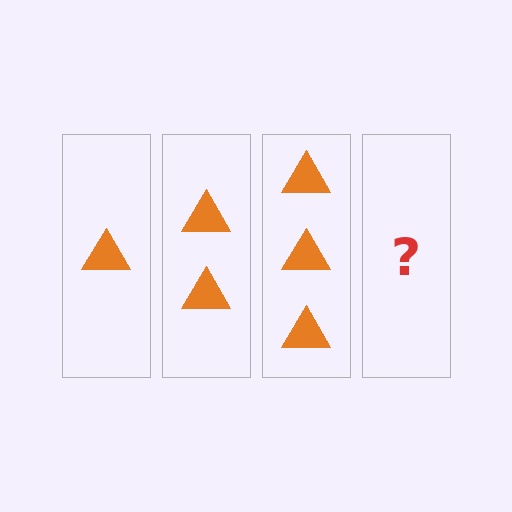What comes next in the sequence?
The next element should be 4 triangles.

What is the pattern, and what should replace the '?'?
The pattern is that each step adds one more triangle. The '?' should be 4 triangles.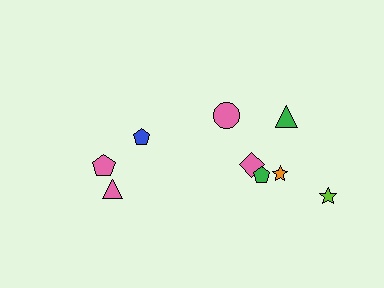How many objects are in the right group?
There are 6 objects.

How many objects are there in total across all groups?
There are 9 objects.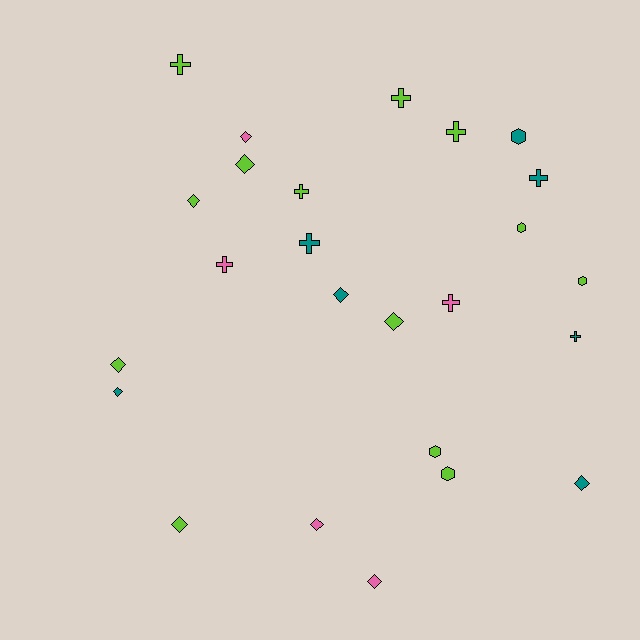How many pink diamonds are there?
There are 3 pink diamonds.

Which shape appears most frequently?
Diamond, with 11 objects.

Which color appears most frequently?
Lime, with 13 objects.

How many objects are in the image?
There are 25 objects.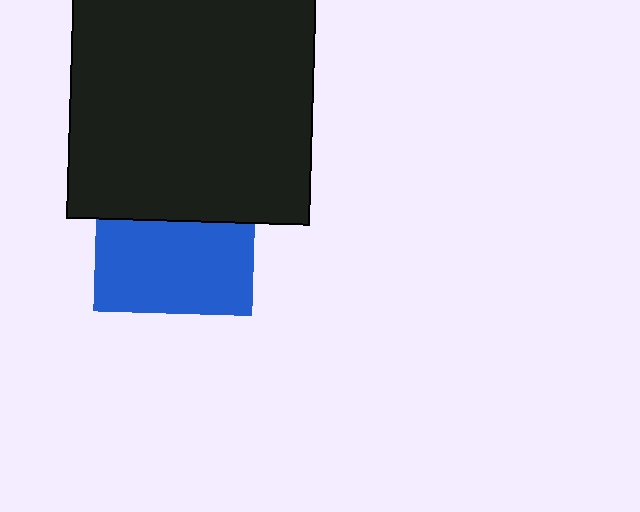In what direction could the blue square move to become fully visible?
The blue square could move down. That would shift it out from behind the black rectangle entirely.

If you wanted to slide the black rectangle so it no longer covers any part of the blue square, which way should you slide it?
Slide it up — that is the most direct way to separate the two shapes.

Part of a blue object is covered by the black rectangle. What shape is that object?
It is a square.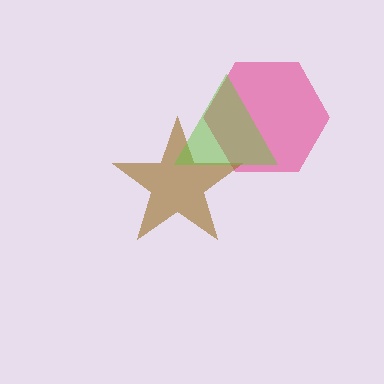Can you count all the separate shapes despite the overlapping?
Yes, there are 3 separate shapes.